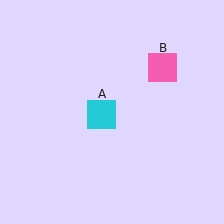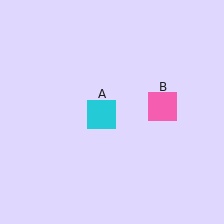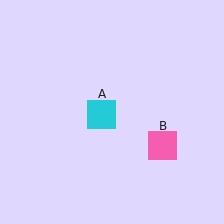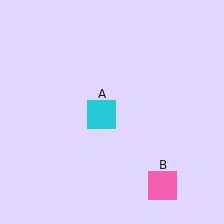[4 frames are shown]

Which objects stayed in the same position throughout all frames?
Cyan square (object A) remained stationary.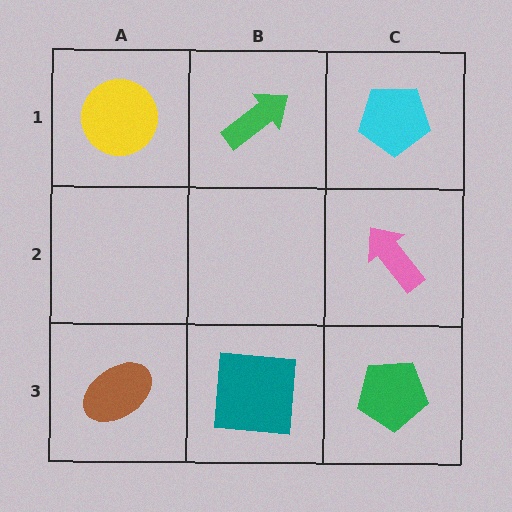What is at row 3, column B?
A teal square.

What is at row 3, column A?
A brown ellipse.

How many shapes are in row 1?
3 shapes.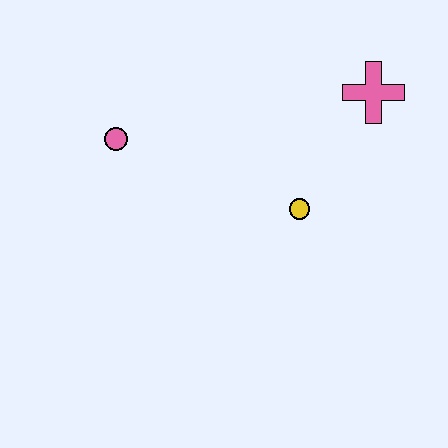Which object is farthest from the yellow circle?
The pink circle is farthest from the yellow circle.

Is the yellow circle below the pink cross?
Yes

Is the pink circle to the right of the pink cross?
No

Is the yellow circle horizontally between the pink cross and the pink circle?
Yes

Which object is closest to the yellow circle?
The pink cross is closest to the yellow circle.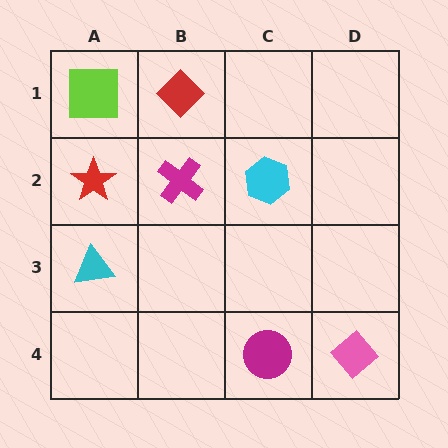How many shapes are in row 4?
2 shapes.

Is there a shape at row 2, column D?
No, that cell is empty.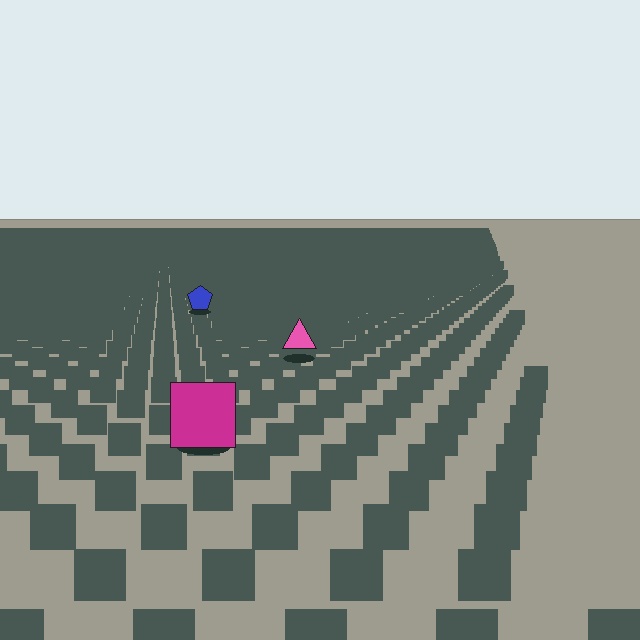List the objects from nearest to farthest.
From nearest to farthest: the magenta square, the pink triangle, the blue pentagon.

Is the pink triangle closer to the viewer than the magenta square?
No. The magenta square is closer — you can tell from the texture gradient: the ground texture is coarser near it.